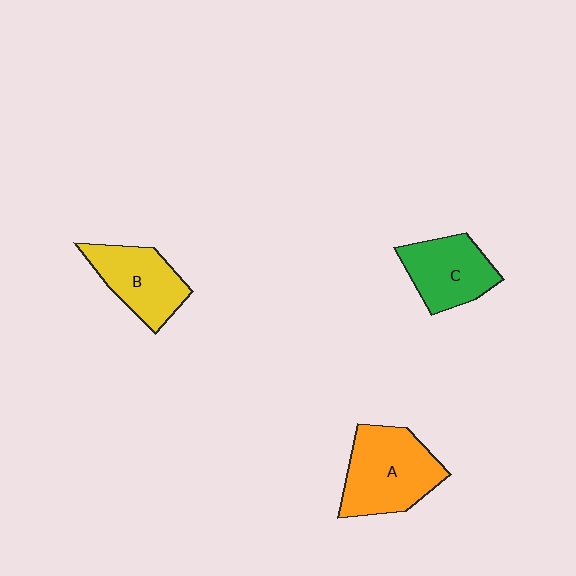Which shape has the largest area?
Shape A (orange).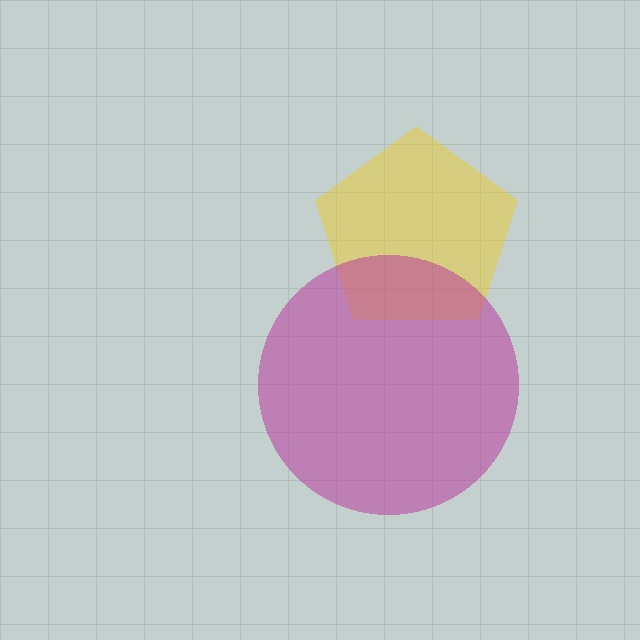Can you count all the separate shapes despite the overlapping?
Yes, there are 2 separate shapes.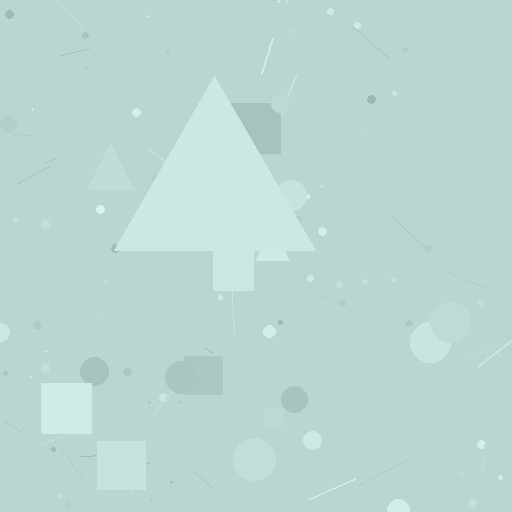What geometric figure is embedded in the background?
A triangle is embedded in the background.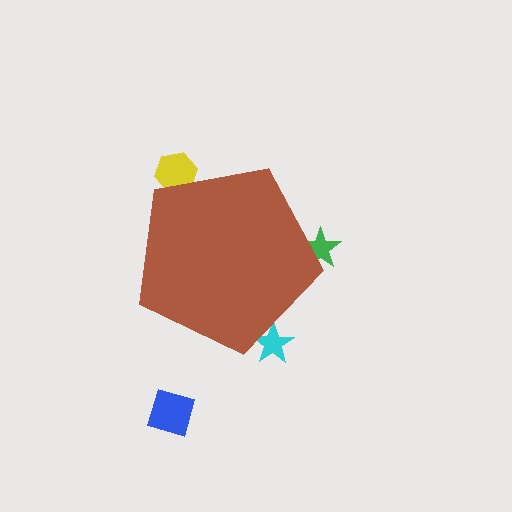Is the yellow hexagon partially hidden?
Yes, the yellow hexagon is partially hidden behind the brown pentagon.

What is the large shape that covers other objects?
A brown pentagon.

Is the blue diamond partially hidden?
No, the blue diamond is fully visible.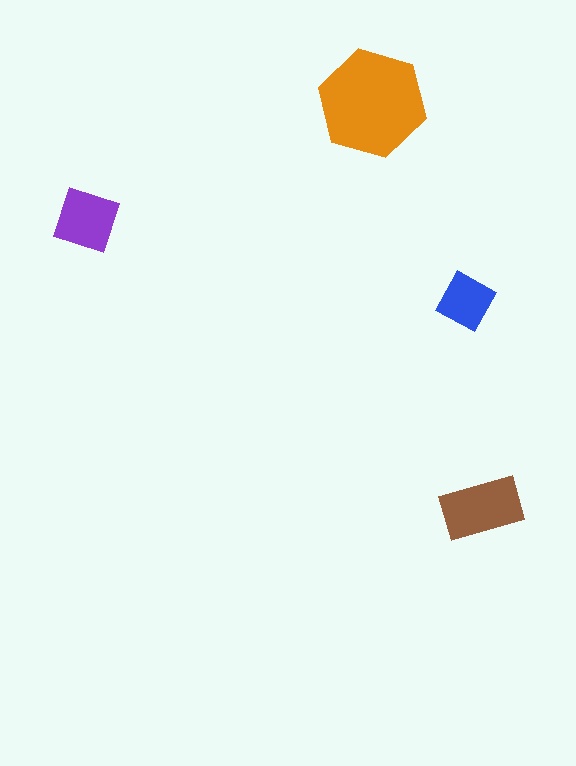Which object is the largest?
The orange hexagon.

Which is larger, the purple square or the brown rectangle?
The brown rectangle.